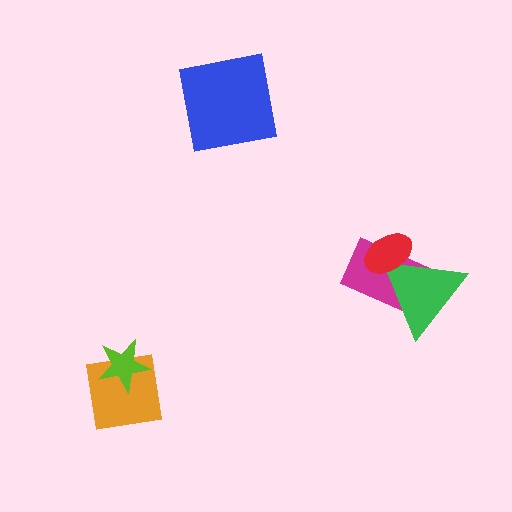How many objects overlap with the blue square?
0 objects overlap with the blue square.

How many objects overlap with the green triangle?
2 objects overlap with the green triangle.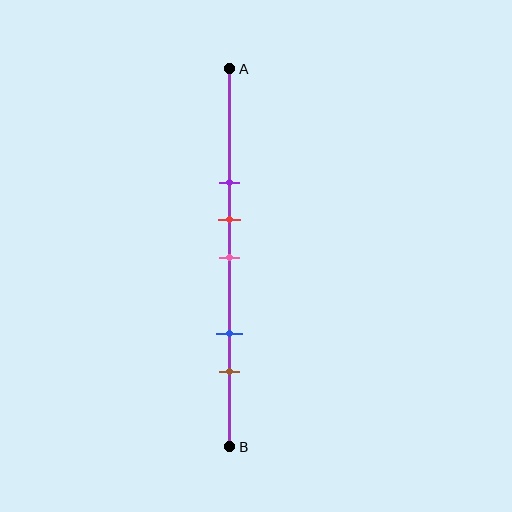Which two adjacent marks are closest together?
The red and pink marks are the closest adjacent pair.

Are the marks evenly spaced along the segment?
No, the marks are not evenly spaced.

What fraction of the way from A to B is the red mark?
The red mark is approximately 40% (0.4) of the way from A to B.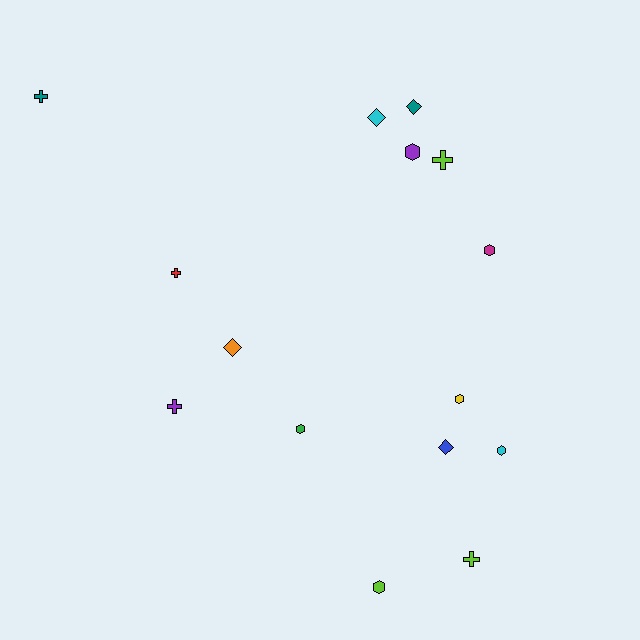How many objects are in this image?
There are 15 objects.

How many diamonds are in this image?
There are 4 diamonds.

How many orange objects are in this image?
There is 1 orange object.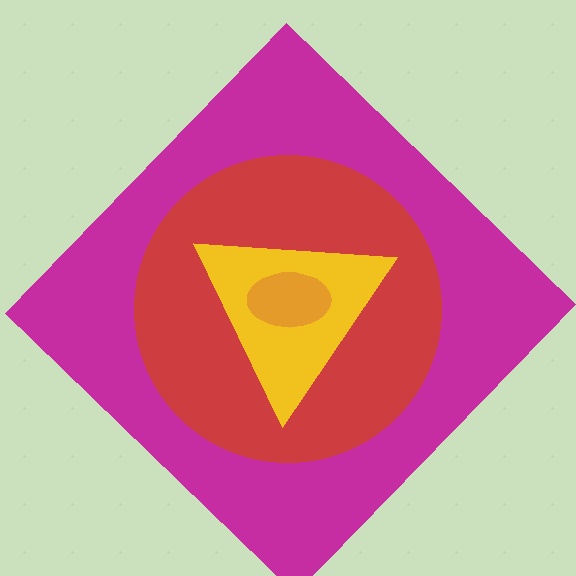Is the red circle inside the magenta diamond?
Yes.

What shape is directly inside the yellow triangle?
The orange ellipse.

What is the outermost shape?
The magenta diamond.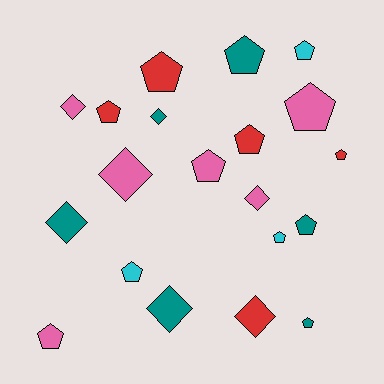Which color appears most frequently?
Teal, with 6 objects.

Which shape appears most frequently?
Pentagon, with 13 objects.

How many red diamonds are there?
There is 1 red diamond.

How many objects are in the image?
There are 20 objects.